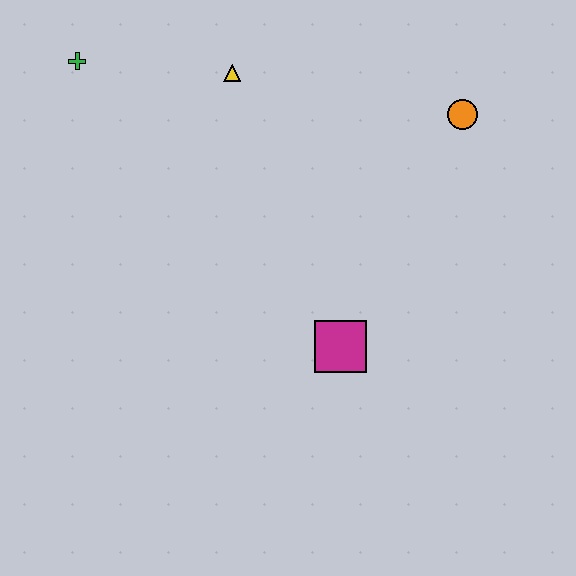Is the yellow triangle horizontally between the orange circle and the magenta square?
No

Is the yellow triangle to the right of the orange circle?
No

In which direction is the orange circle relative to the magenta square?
The orange circle is above the magenta square.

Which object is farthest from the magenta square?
The green cross is farthest from the magenta square.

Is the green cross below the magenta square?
No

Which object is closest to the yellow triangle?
The green cross is closest to the yellow triangle.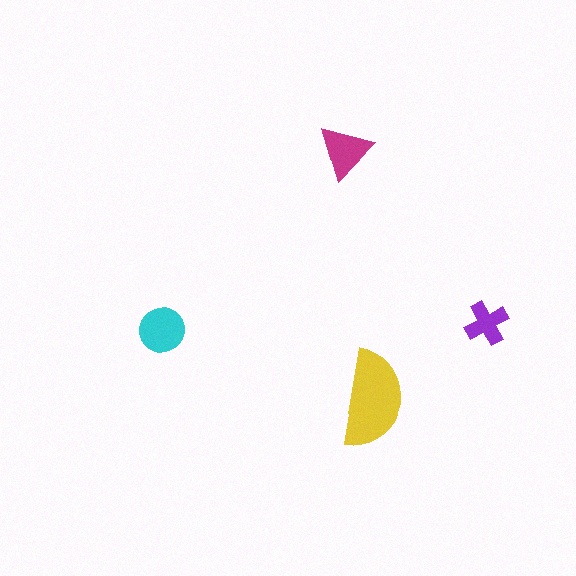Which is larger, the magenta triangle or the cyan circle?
The cyan circle.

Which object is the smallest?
The purple cross.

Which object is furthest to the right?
The purple cross is rightmost.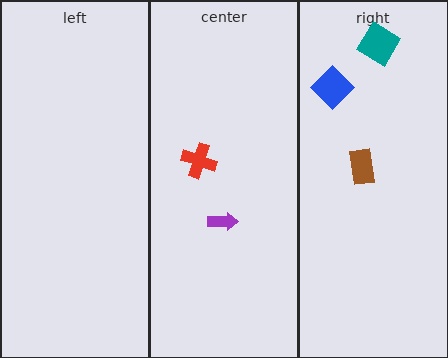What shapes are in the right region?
The teal diamond, the brown rectangle, the blue diamond.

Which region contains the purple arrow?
The center region.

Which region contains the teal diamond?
The right region.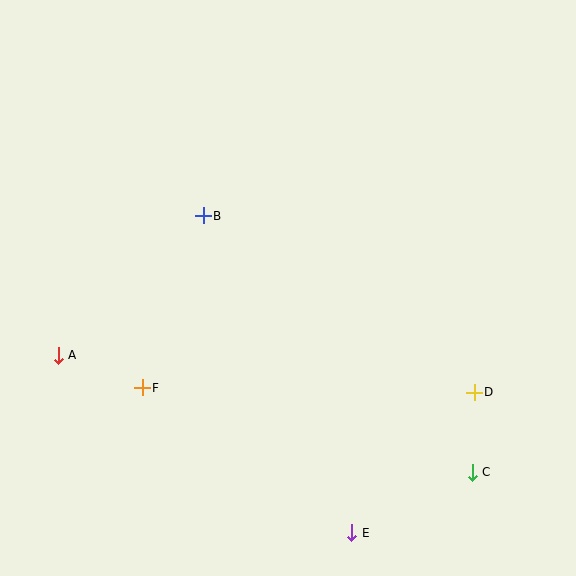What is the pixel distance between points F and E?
The distance between F and E is 255 pixels.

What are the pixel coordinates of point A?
Point A is at (58, 355).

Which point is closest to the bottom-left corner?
Point A is closest to the bottom-left corner.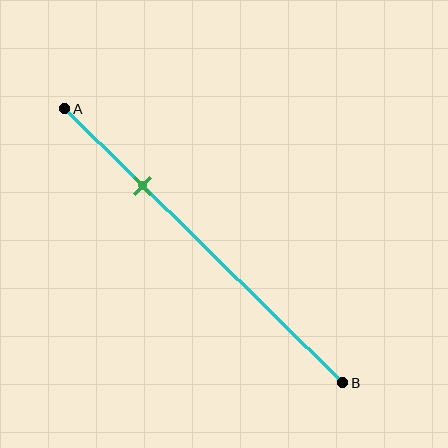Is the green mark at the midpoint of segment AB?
No, the mark is at about 30% from A, not at the 50% midpoint.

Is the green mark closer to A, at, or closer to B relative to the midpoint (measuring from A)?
The green mark is closer to point A than the midpoint of segment AB.